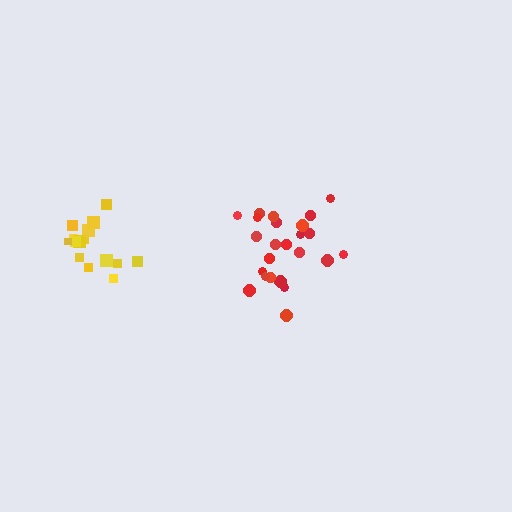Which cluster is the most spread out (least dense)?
Red.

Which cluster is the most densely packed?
Yellow.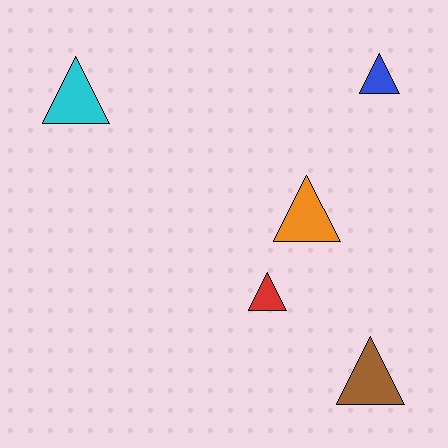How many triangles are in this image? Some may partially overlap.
There are 5 triangles.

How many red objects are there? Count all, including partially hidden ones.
There is 1 red object.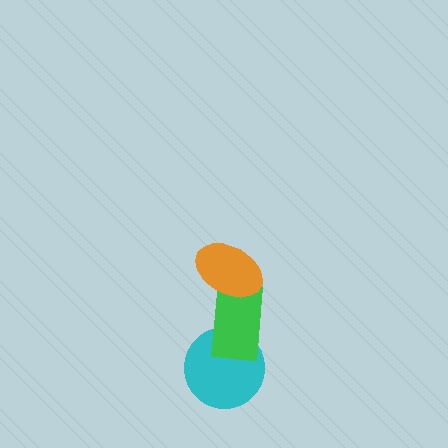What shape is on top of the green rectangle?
The orange ellipse is on top of the green rectangle.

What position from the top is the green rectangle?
The green rectangle is 2nd from the top.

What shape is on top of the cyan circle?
The green rectangle is on top of the cyan circle.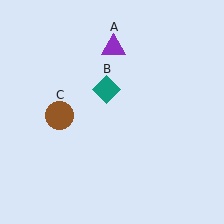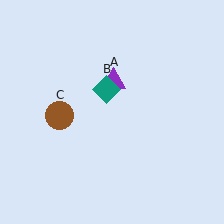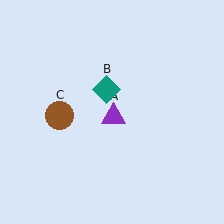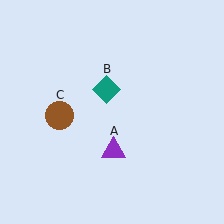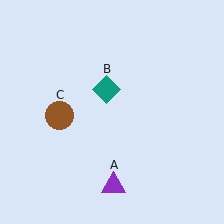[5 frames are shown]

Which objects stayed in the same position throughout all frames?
Teal diamond (object B) and brown circle (object C) remained stationary.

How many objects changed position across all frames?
1 object changed position: purple triangle (object A).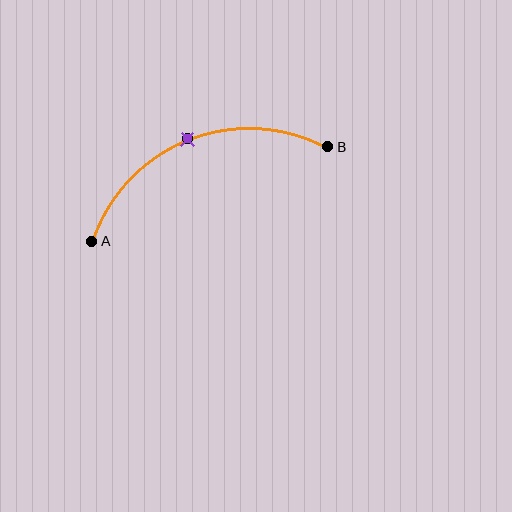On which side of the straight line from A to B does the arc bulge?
The arc bulges above the straight line connecting A and B.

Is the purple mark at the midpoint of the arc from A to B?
Yes. The purple mark lies on the arc at equal arc-length from both A and B — it is the arc midpoint.